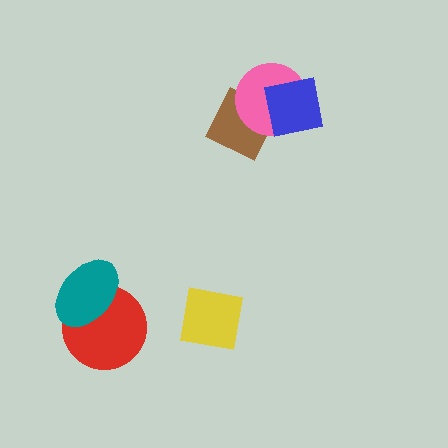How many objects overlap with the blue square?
2 objects overlap with the blue square.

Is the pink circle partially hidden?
Yes, it is partially covered by another shape.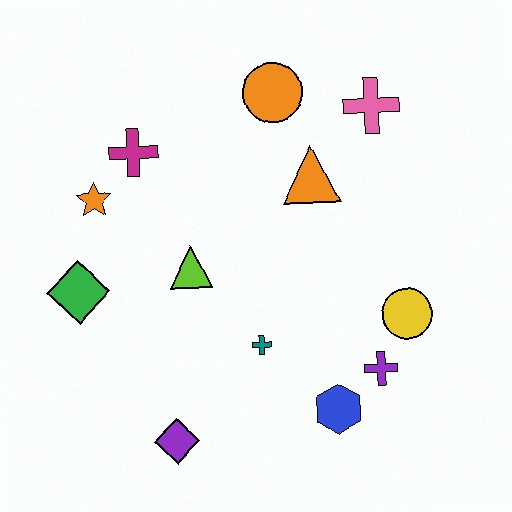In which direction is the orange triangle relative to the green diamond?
The orange triangle is to the right of the green diamond.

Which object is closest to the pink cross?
The orange triangle is closest to the pink cross.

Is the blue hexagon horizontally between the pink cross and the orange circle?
Yes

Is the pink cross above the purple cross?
Yes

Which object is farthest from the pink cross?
The purple diamond is farthest from the pink cross.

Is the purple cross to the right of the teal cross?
Yes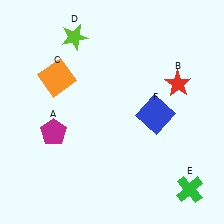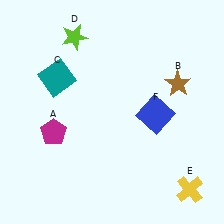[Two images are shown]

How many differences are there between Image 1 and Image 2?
There are 3 differences between the two images.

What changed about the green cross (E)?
In Image 1, E is green. In Image 2, it changed to yellow.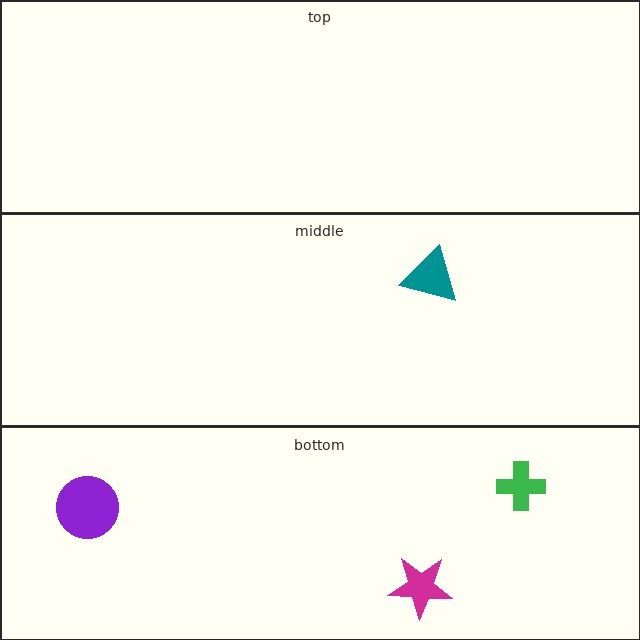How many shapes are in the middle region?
1.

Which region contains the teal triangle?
The middle region.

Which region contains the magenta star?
The bottom region.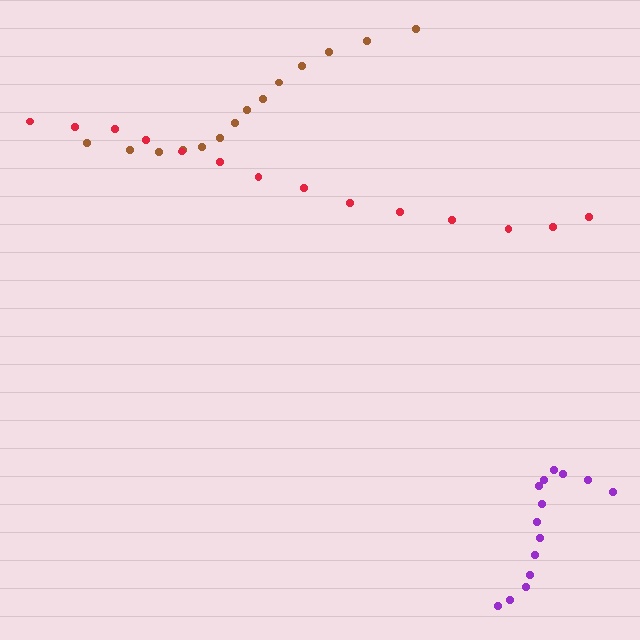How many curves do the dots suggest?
There are 3 distinct paths.